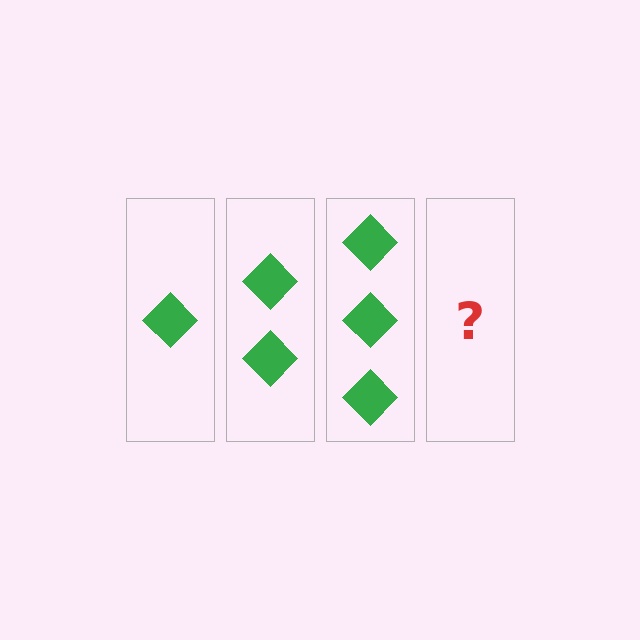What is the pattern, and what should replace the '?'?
The pattern is that each step adds one more diamond. The '?' should be 4 diamonds.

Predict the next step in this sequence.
The next step is 4 diamonds.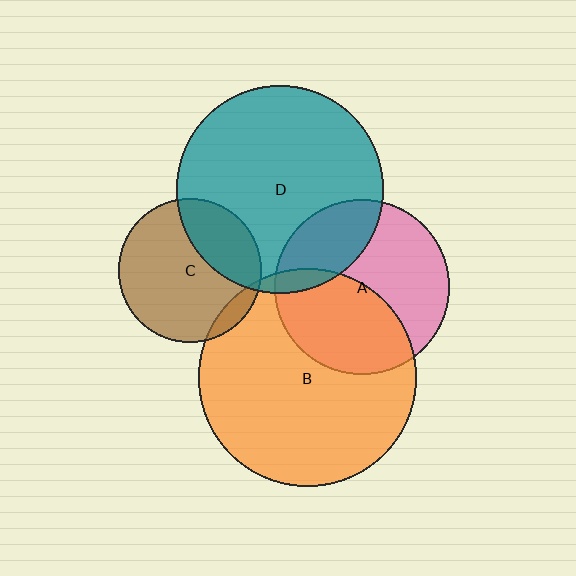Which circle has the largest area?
Circle B (orange).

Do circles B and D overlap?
Yes.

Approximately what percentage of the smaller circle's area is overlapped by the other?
Approximately 5%.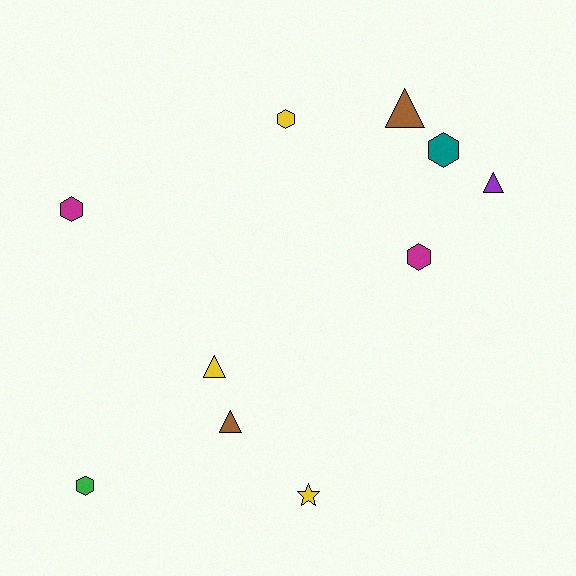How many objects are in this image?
There are 10 objects.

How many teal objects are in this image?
There is 1 teal object.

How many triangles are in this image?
There are 4 triangles.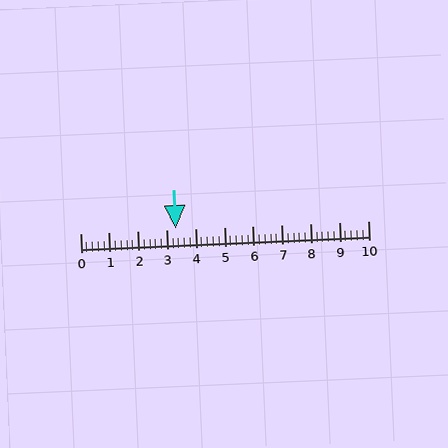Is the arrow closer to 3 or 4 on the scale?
The arrow is closer to 3.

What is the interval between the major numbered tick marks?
The major tick marks are spaced 1 units apart.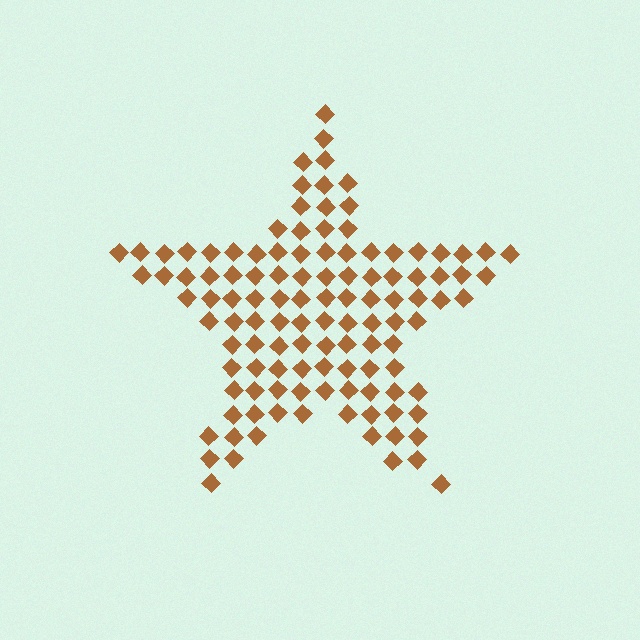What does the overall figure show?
The overall figure shows a star.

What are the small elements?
The small elements are diamonds.